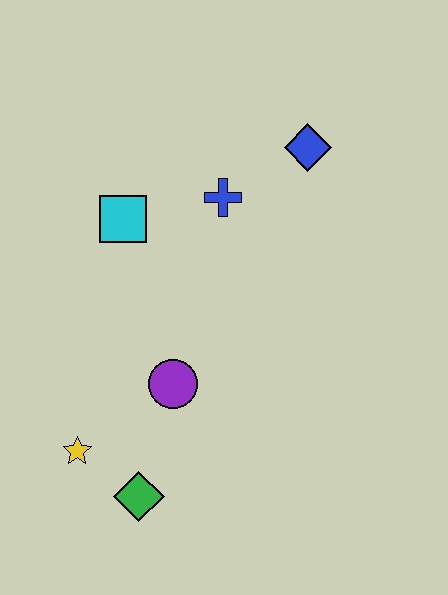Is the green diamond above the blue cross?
No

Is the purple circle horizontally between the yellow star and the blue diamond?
Yes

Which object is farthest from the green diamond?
The blue diamond is farthest from the green diamond.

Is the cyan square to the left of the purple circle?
Yes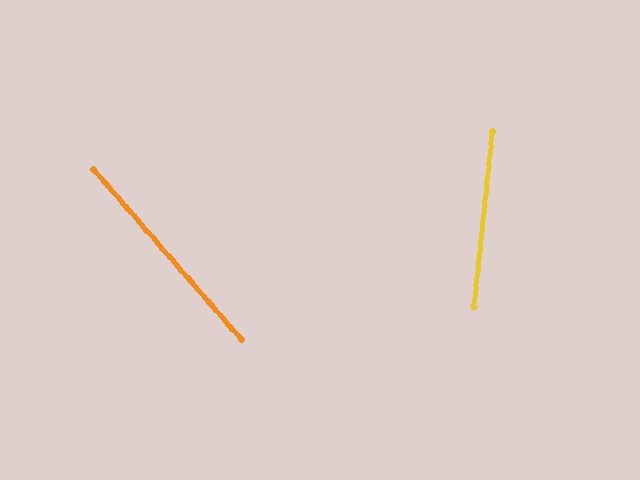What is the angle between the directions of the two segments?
Approximately 47 degrees.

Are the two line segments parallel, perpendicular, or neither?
Neither parallel nor perpendicular — they differ by about 47°.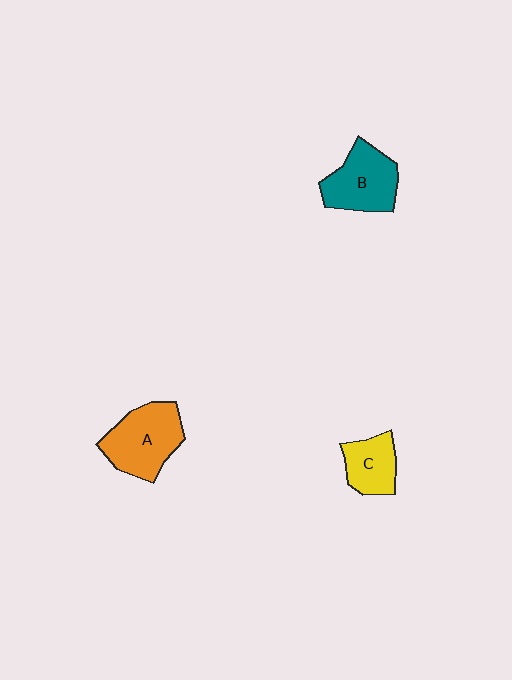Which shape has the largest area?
Shape A (orange).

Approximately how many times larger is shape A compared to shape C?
Approximately 1.6 times.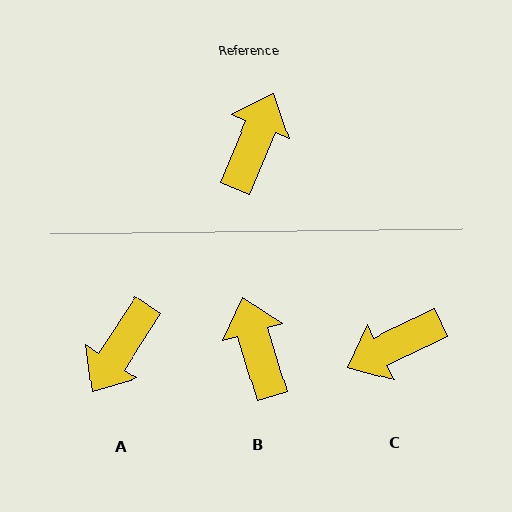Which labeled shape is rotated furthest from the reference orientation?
A, about 169 degrees away.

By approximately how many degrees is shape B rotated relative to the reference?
Approximately 39 degrees counter-clockwise.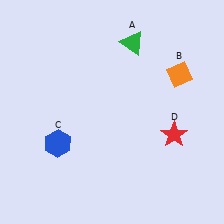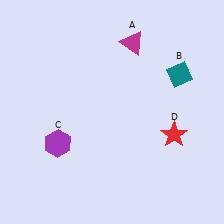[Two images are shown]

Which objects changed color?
A changed from green to magenta. B changed from orange to teal. C changed from blue to purple.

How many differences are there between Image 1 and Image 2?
There are 3 differences between the two images.